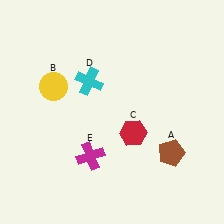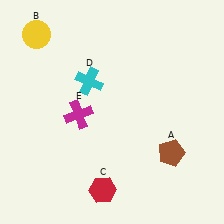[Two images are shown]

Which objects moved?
The objects that moved are: the yellow circle (B), the red hexagon (C), the magenta cross (E).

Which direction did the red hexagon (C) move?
The red hexagon (C) moved down.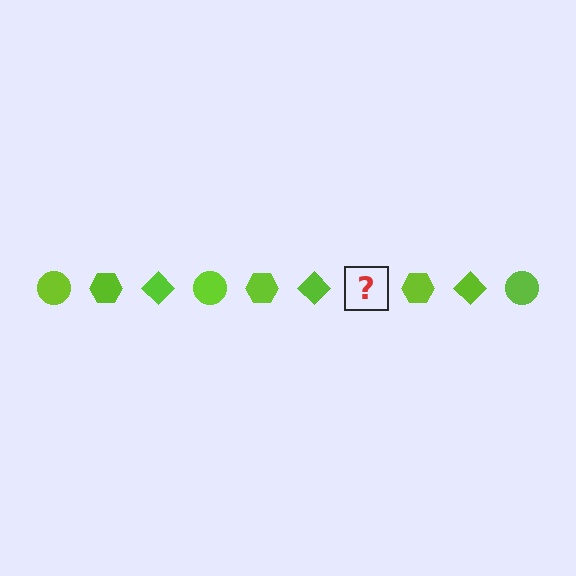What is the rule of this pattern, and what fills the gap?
The rule is that the pattern cycles through circle, hexagon, diamond shapes in lime. The gap should be filled with a lime circle.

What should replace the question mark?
The question mark should be replaced with a lime circle.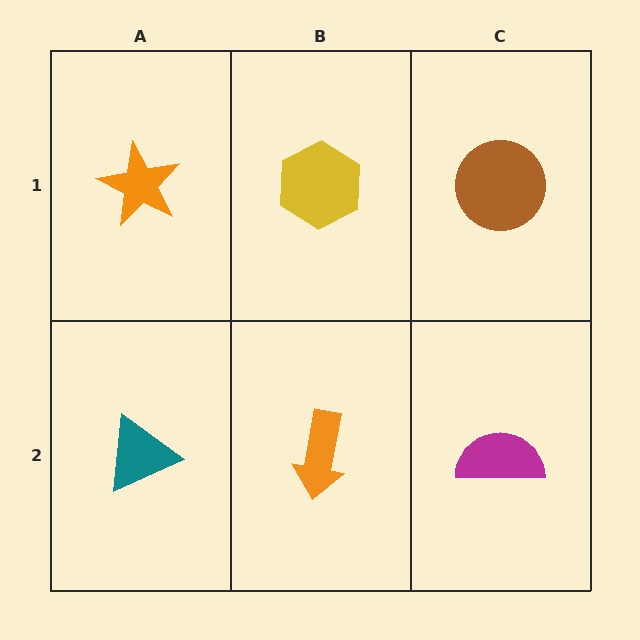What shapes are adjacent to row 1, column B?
An orange arrow (row 2, column B), an orange star (row 1, column A), a brown circle (row 1, column C).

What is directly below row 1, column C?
A magenta semicircle.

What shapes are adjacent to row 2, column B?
A yellow hexagon (row 1, column B), a teal triangle (row 2, column A), a magenta semicircle (row 2, column C).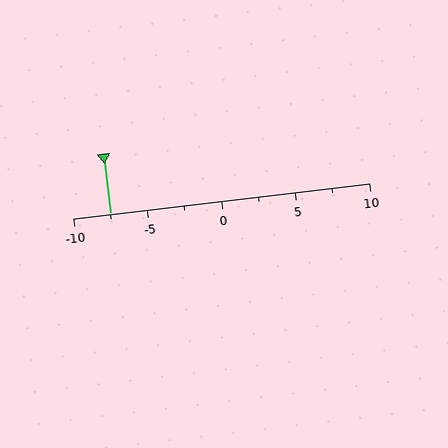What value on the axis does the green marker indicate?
The marker indicates approximately -7.5.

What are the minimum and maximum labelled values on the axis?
The axis runs from -10 to 10.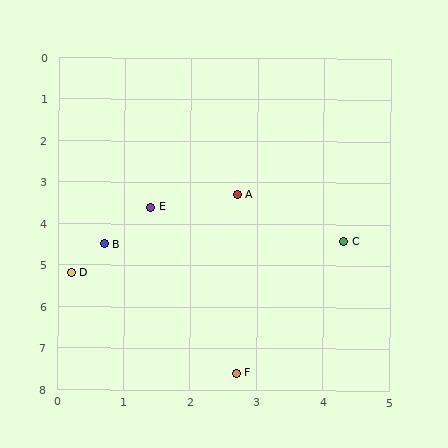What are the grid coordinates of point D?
Point D is at approximately (0.2, 5.2).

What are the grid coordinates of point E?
Point E is at approximately (1.4, 3.6).